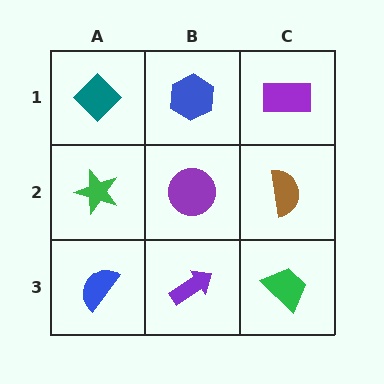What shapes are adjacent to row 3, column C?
A brown semicircle (row 2, column C), a purple arrow (row 3, column B).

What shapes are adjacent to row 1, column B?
A purple circle (row 2, column B), a teal diamond (row 1, column A), a purple rectangle (row 1, column C).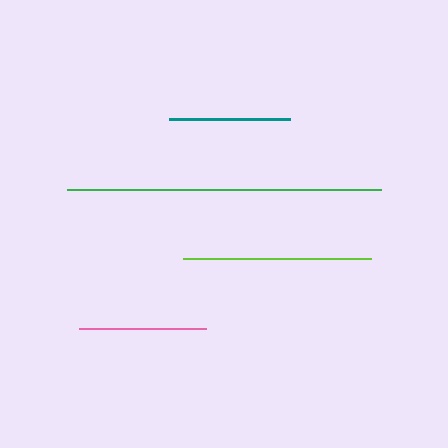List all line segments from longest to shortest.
From longest to shortest: green, lime, pink, teal.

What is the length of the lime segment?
The lime segment is approximately 188 pixels long.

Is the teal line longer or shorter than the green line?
The green line is longer than the teal line.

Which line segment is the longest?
The green line is the longest at approximately 314 pixels.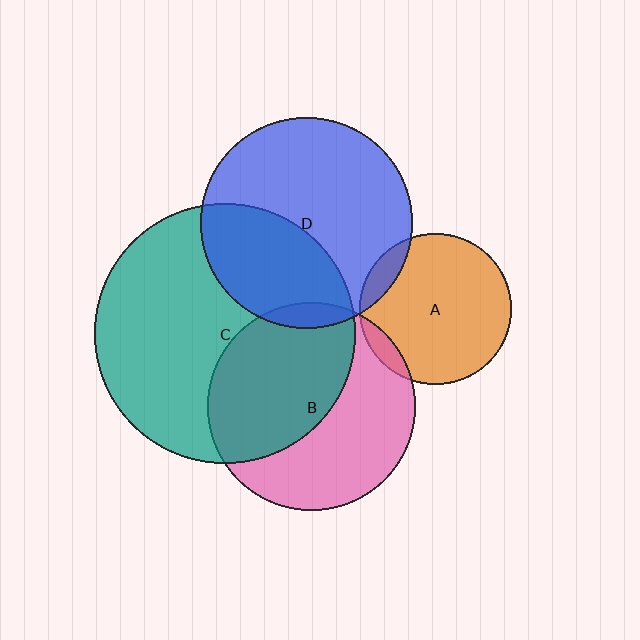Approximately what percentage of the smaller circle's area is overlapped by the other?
Approximately 50%.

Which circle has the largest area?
Circle C (teal).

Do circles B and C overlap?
Yes.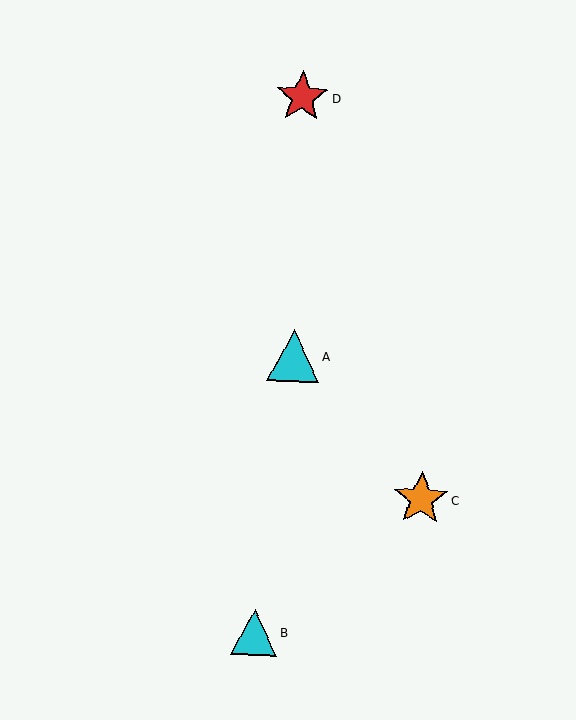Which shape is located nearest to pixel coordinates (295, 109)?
The red star (labeled D) at (302, 97) is nearest to that location.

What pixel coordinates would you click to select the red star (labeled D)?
Click at (302, 97) to select the red star D.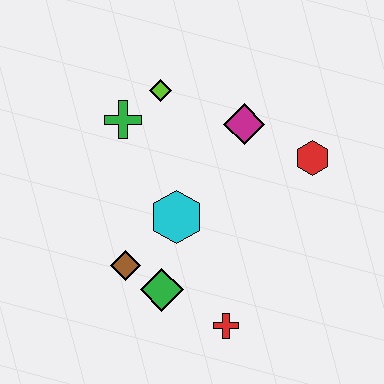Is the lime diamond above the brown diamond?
Yes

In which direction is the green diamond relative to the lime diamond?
The green diamond is below the lime diamond.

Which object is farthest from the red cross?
The lime diamond is farthest from the red cross.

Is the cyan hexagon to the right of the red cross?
No